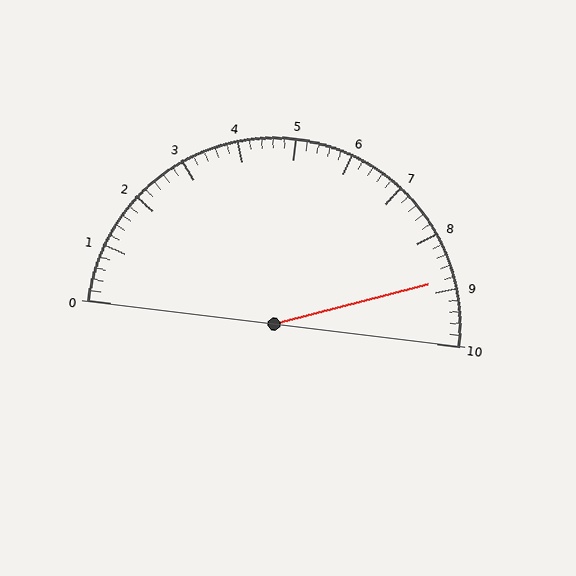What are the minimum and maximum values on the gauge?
The gauge ranges from 0 to 10.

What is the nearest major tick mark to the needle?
The nearest major tick mark is 9.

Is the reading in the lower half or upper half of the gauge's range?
The reading is in the upper half of the range (0 to 10).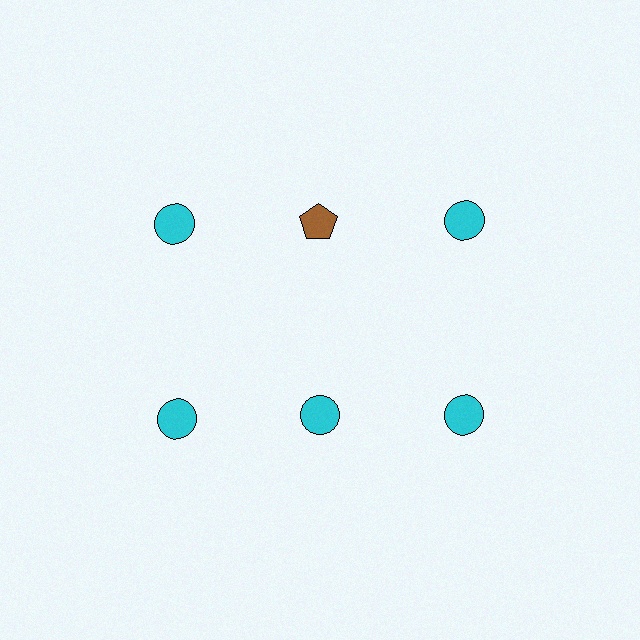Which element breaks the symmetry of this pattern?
The brown pentagon in the top row, second from left column breaks the symmetry. All other shapes are cyan circles.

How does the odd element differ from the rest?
It differs in both color (brown instead of cyan) and shape (pentagon instead of circle).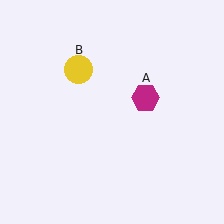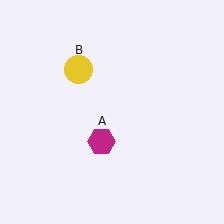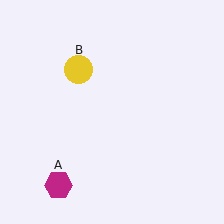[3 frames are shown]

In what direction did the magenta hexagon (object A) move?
The magenta hexagon (object A) moved down and to the left.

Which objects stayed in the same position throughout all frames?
Yellow circle (object B) remained stationary.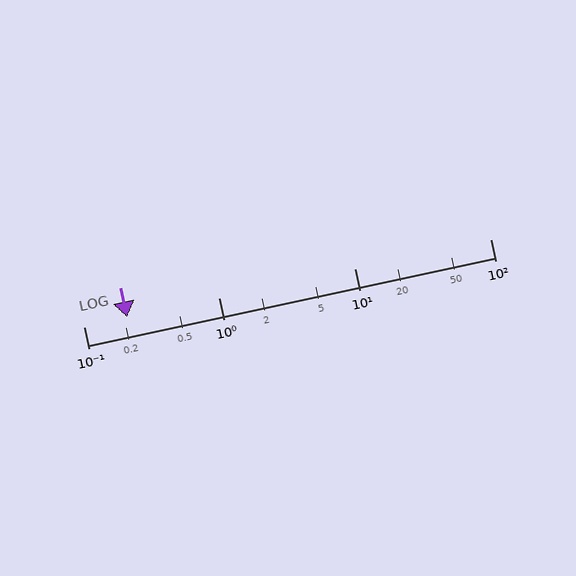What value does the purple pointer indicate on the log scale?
The pointer indicates approximately 0.21.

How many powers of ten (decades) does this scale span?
The scale spans 3 decades, from 0.1 to 100.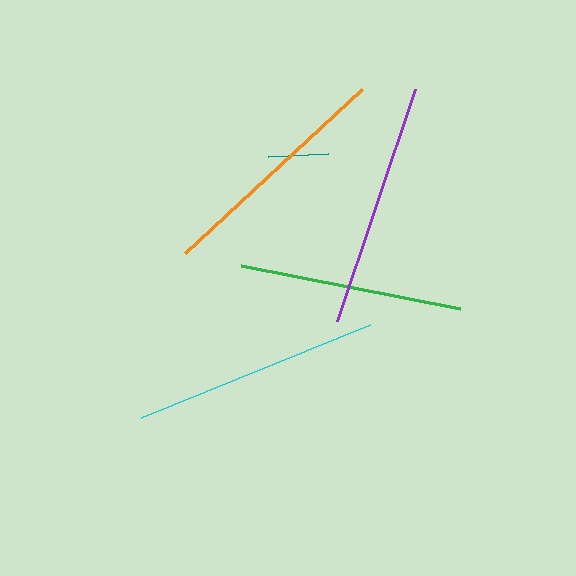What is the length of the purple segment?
The purple segment is approximately 244 pixels long.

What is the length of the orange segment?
The orange segment is approximately 242 pixels long.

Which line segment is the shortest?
The teal line is the shortest at approximately 60 pixels.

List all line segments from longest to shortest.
From longest to shortest: cyan, purple, orange, green, teal.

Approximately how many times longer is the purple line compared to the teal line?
The purple line is approximately 4.1 times the length of the teal line.